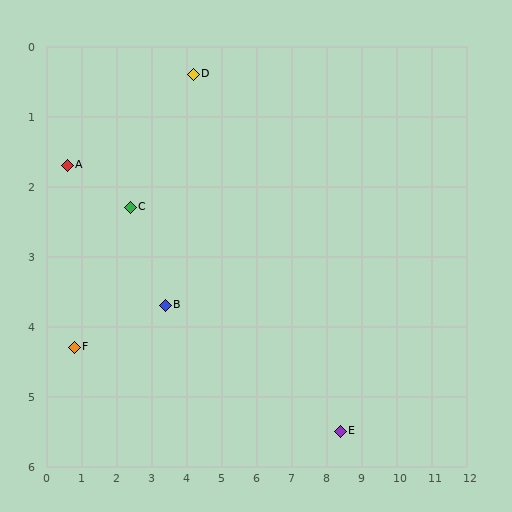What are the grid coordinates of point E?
Point E is at approximately (8.4, 5.5).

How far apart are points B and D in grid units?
Points B and D are about 3.4 grid units apart.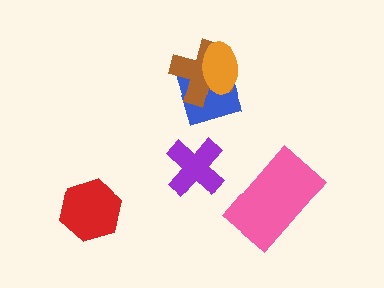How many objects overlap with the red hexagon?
0 objects overlap with the red hexagon.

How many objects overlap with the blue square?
2 objects overlap with the blue square.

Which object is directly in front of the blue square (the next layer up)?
The brown cross is directly in front of the blue square.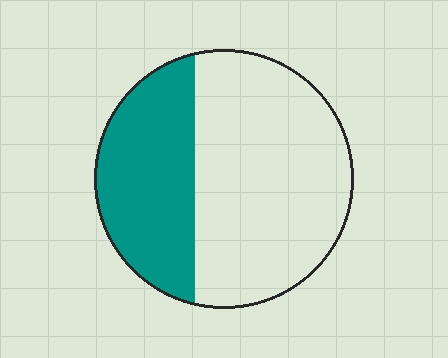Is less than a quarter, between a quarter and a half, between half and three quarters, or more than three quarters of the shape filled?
Between a quarter and a half.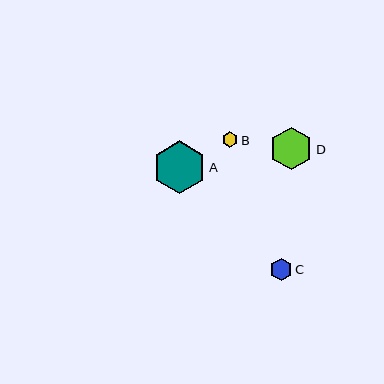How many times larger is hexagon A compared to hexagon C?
Hexagon A is approximately 2.4 times the size of hexagon C.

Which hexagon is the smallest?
Hexagon B is the smallest with a size of approximately 16 pixels.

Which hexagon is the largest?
Hexagon A is the largest with a size of approximately 53 pixels.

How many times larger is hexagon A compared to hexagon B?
Hexagon A is approximately 3.4 times the size of hexagon B.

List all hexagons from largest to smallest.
From largest to smallest: A, D, C, B.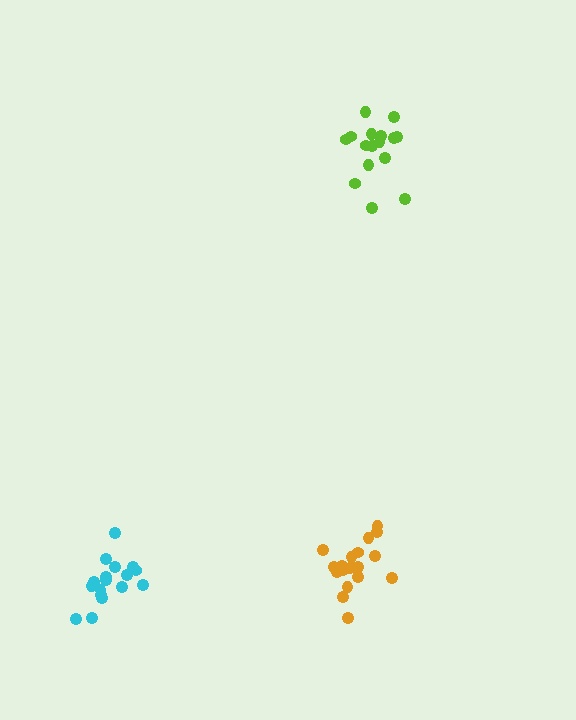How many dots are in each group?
Group 1: 19 dots, Group 2: 17 dots, Group 3: 16 dots (52 total).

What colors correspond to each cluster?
The clusters are colored: orange, cyan, lime.